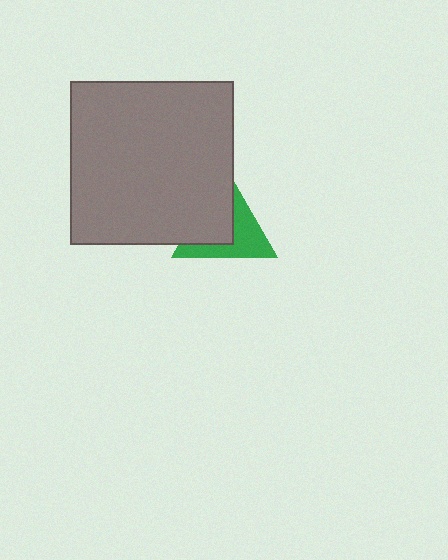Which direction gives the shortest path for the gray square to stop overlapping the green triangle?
Moving left gives the shortest separation.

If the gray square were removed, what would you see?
You would see the complete green triangle.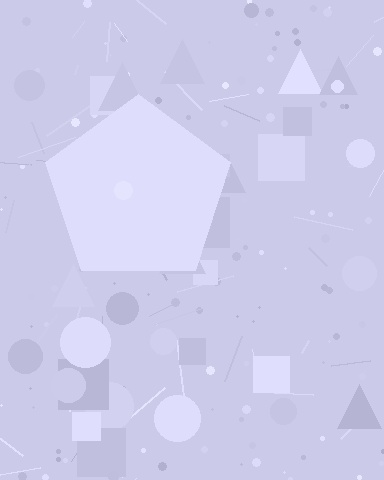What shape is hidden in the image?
A pentagon is hidden in the image.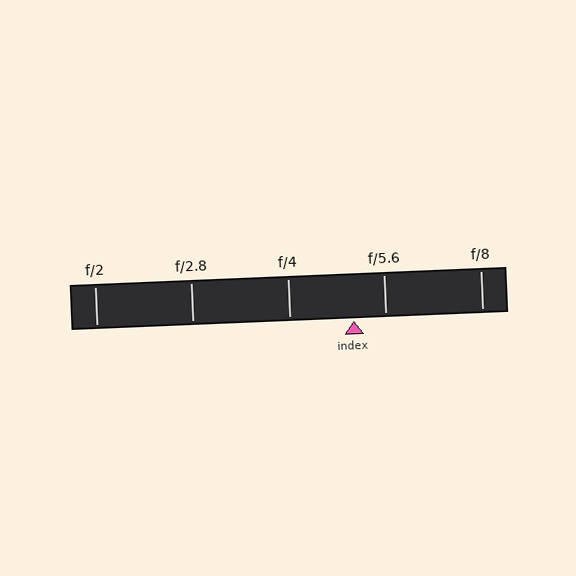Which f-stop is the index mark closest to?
The index mark is closest to f/5.6.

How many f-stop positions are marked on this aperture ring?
There are 5 f-stop positions marked.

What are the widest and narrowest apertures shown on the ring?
The widest aperture shown is f/2 and the narrowest is f/8.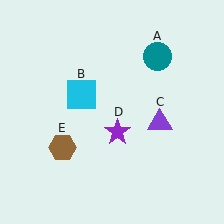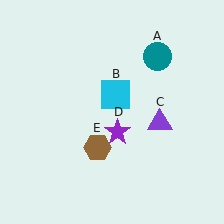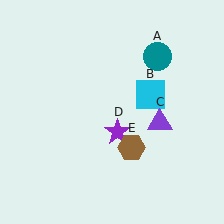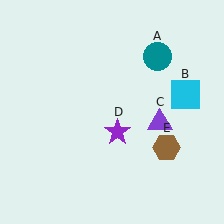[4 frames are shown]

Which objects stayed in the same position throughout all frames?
Teal circle (object A) and purple triangle (object C) and purple star (object D) remained stationary.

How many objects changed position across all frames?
2 objects changed position: cyan square (object B), brown hexagon (object E).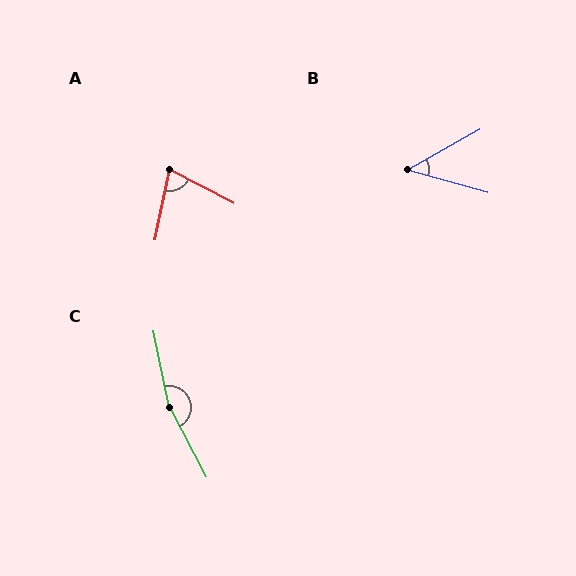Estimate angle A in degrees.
Approximately 74 degrees.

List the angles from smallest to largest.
B (44°), A (74°), C (164°).